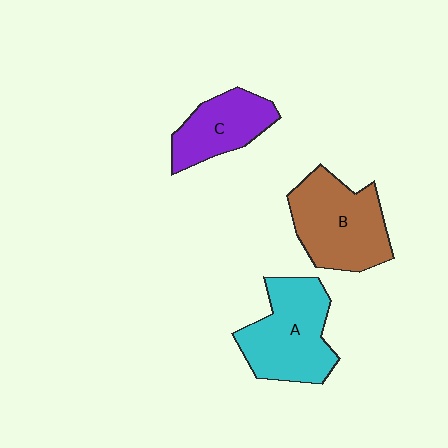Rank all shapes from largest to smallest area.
From largest to smallest: B (brown), A (cyan), C (purple).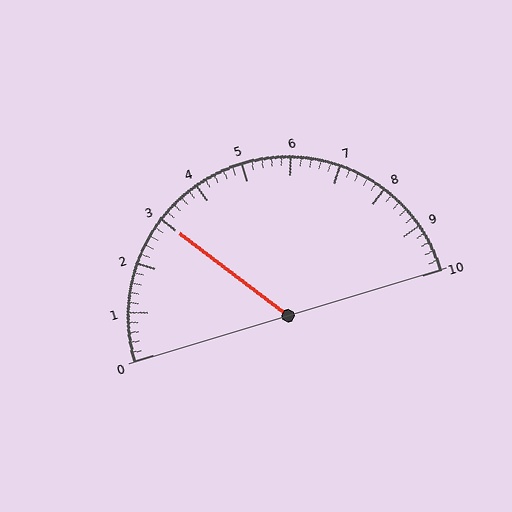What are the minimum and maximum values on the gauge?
The gauge ranges from 0 to 10.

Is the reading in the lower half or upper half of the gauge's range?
The reading is in the lower half of the range (0 to 10).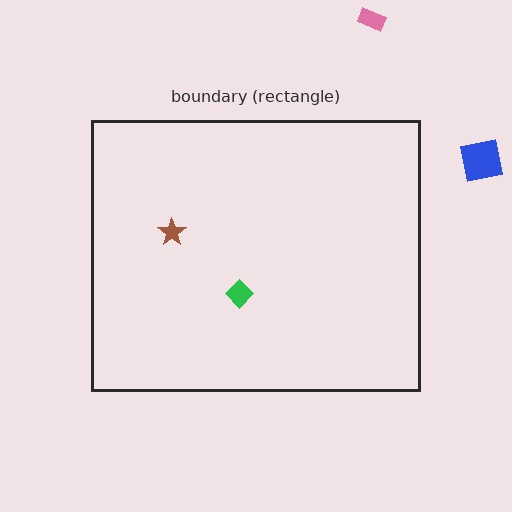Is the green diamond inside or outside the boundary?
Inside.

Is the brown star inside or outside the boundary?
Inside.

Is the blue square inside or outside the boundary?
Outside.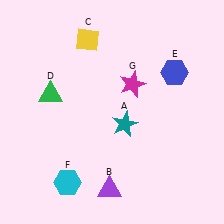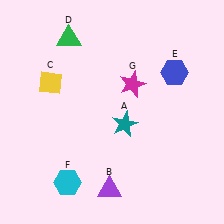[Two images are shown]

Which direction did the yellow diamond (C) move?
The yellow diamond (C) moved down.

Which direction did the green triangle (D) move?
The green triangle (D) moved up.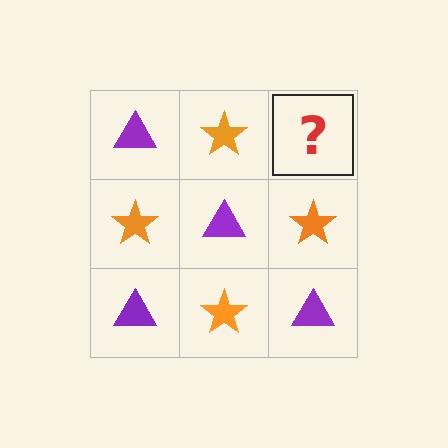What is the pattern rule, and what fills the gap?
The rule is that it alternates purple triangle and orange star in a checkerboard pattern. The gap should be filled with a purple triangle.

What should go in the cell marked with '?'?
The missing cell should contain a purple triangle.